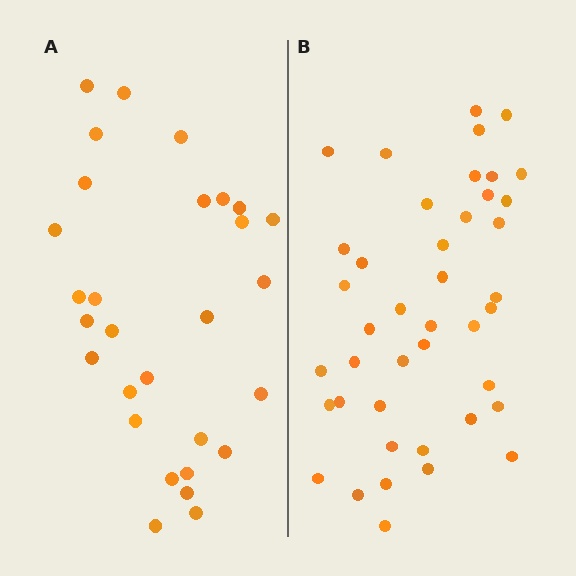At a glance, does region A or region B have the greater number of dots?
Region B (the right region) has more dots.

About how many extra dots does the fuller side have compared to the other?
Region B has approximately 15 more dots than region A.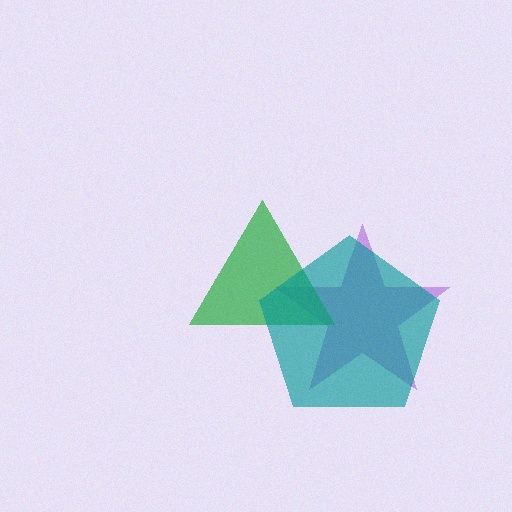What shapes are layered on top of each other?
The layered shapes are: a purple star, a green triangle, a teal pentagon.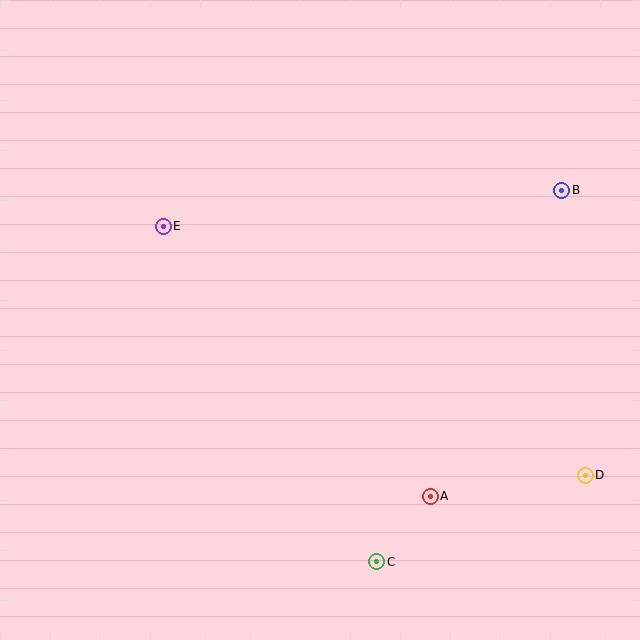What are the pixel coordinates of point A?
Point A is at (430, 496).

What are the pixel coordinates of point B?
Point B is at (562, 190).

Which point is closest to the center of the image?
Point E at (163, 226) is closest to the center.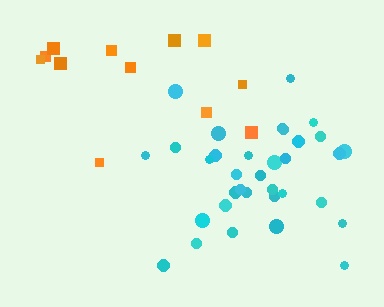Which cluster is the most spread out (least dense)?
Orange.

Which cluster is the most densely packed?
Cyan.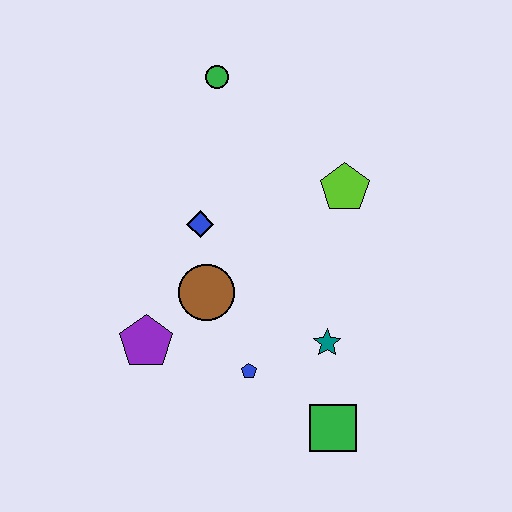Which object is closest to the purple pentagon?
The brown circle is closest to the purple pentagon.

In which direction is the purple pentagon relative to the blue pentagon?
The purple pentagon is to the left of the blue pentagon.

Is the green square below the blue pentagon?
Yes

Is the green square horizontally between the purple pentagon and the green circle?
No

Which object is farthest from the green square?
The green circle is farthest from the green square.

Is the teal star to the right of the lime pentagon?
No